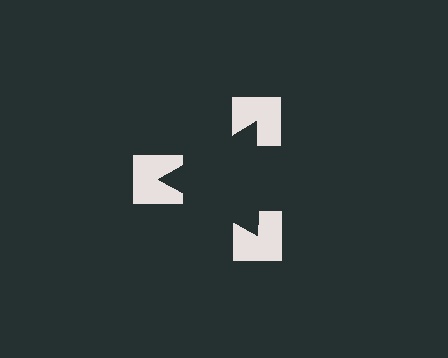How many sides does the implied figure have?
3 sides.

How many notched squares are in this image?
There are 3 — one at each vertex of the illusory triangle.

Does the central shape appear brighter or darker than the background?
It typically appears slightly darker than the background, even though no actual brightness change is drawn.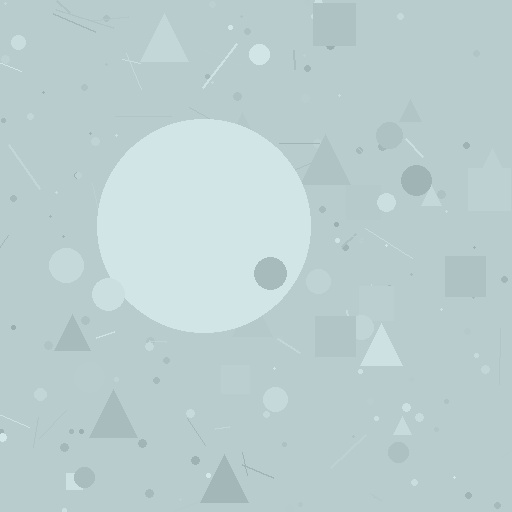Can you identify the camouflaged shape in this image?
The camouflaged shape is a circle.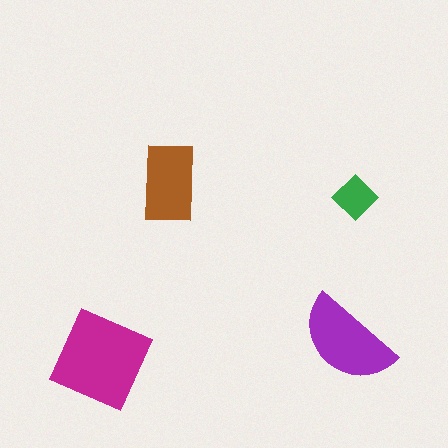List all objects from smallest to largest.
The green diamond, the brown rectangle, the purple semicircle, the magenta square.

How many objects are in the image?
There are 4 objects in the image.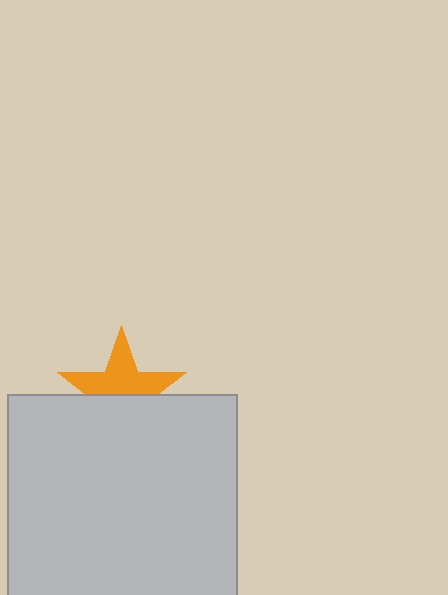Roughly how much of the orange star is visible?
About half of it is visible (roughly 54%).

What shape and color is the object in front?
The object in front is a light gray rectangle.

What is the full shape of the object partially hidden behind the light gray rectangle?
The partially hidden object is an orange star.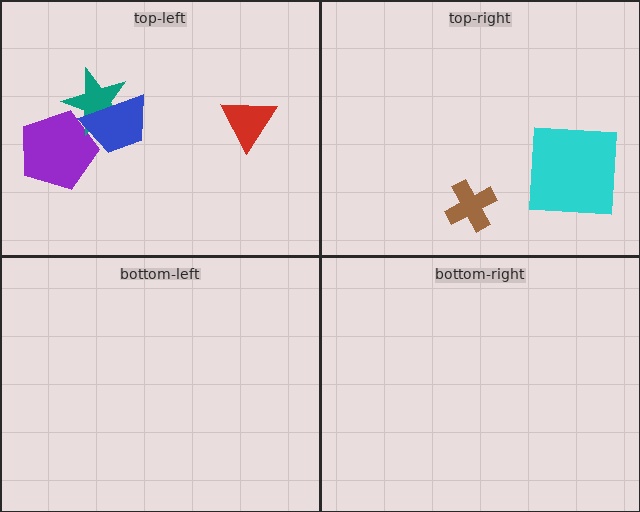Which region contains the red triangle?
The top-left region.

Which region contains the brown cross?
The top-right region.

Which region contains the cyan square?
The top-right region.